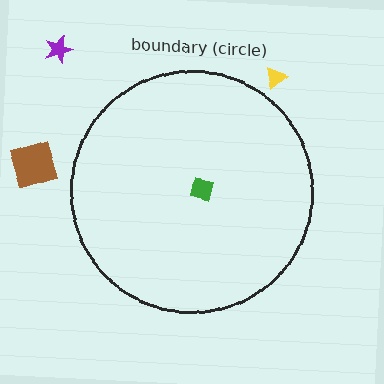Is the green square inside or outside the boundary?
Inside.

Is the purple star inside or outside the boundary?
Outside.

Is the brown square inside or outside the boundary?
Outside.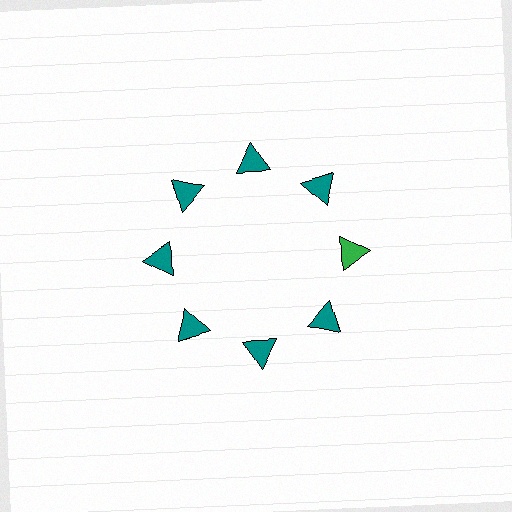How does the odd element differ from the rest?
It has a different color: green instead of teal.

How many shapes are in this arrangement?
There are 8 shapes arranged in a ring pattern.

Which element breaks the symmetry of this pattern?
The green triangle at roughly the 3 o'clock position breaks the symmetry. All other shapes are teal triangles.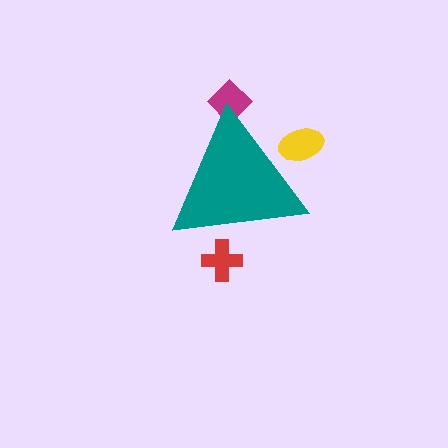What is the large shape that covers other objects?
A teal triangle.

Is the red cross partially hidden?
Yes, the red cross is partially hidden behind the teal triangle.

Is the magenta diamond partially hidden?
Yes, the magenta diamond is partially hidden behind the teal triangle.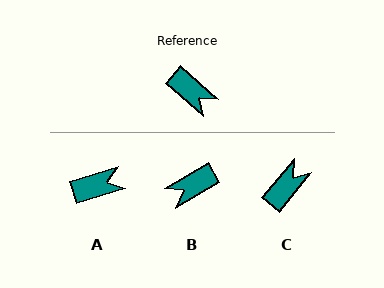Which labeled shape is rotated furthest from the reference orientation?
B, about 109 degrees away.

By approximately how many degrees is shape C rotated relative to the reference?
Approximately 91 degrees counter-clockwise.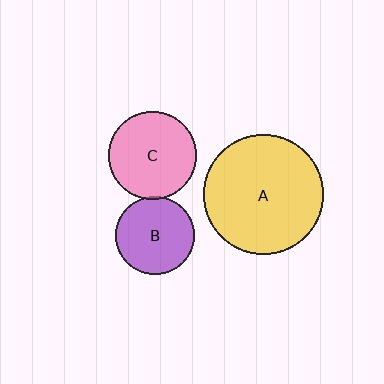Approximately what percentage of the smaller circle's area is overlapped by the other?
Approximately 5%.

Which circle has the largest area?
Circle A (yellow).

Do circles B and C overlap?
Yes.